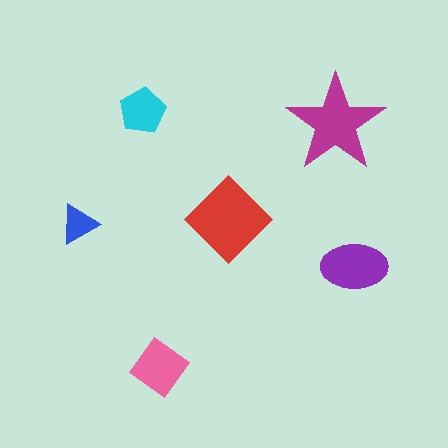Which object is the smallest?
The blue triangle.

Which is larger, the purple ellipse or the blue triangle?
The purple ellipse.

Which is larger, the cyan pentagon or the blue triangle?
The cyan pentagon.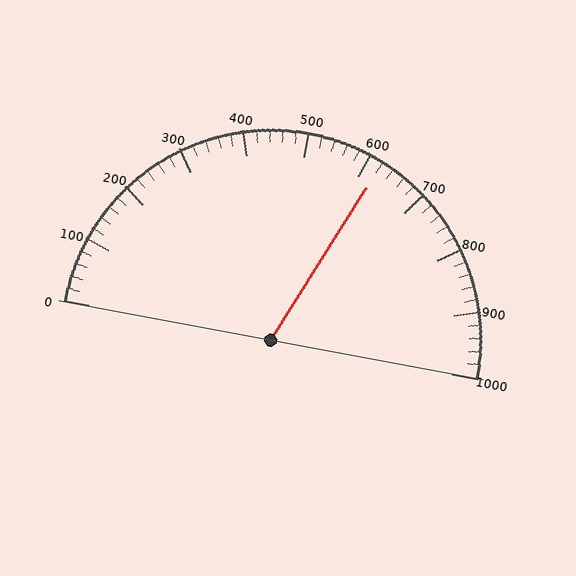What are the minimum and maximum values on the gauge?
The gauge ranges from 0 to 1000.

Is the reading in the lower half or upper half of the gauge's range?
The reading is in the upper half of the range (0 to 1000).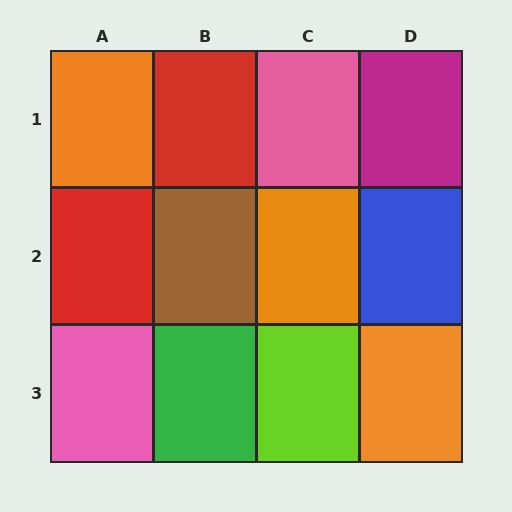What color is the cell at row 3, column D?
Orange.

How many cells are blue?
1 cell is blue.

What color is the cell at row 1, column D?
Magenta.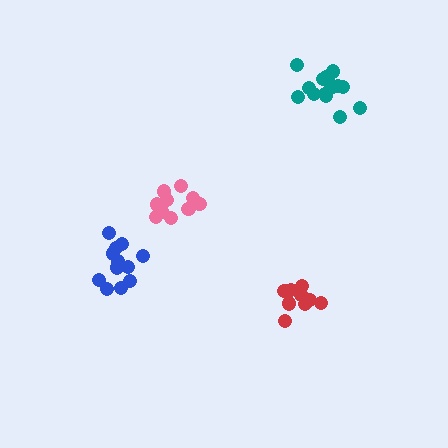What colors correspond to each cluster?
The clusters are colored: teal, blue, red, pink.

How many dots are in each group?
Group 1: 16 dots, Group 2: 13 dots, Group 3: 10 dots, Group 4: 11 dots (50 total).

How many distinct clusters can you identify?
There are 4 distinct clusters.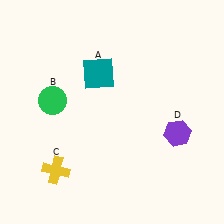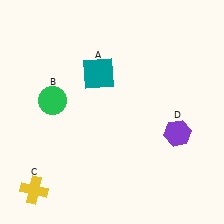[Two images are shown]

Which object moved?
The yellow cross (C) moved left.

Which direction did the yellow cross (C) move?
The yellow cross (C) moved left.